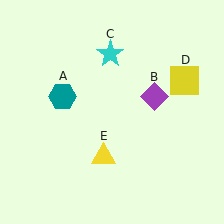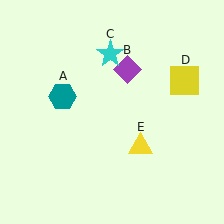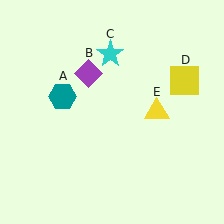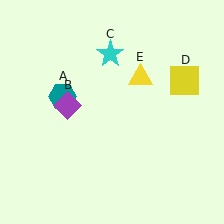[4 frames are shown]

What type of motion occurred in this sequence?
The purple diamond (object B), yellow triangle (object E) rotated counterclockwise around the center of the scene.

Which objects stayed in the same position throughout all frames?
Teal hexagon (object A) and cyan star (object C) and yellow square (object D) remained stationary.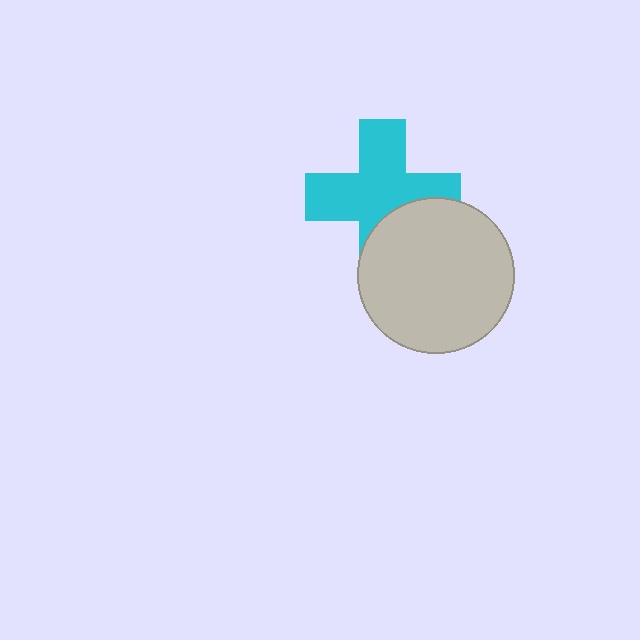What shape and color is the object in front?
The object in front is a light gray circle.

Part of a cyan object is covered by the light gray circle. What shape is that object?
It is a cross.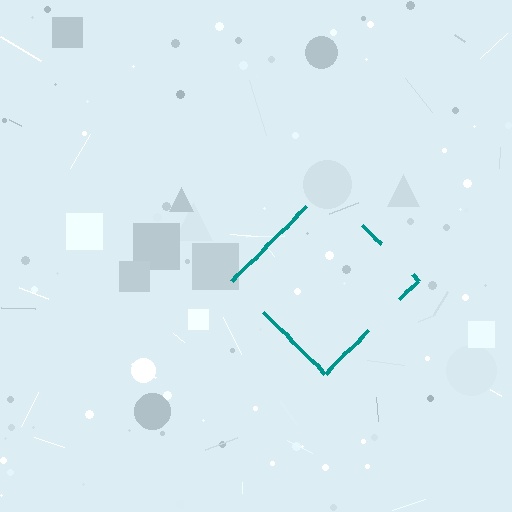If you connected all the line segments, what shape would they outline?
They would outline a diamond.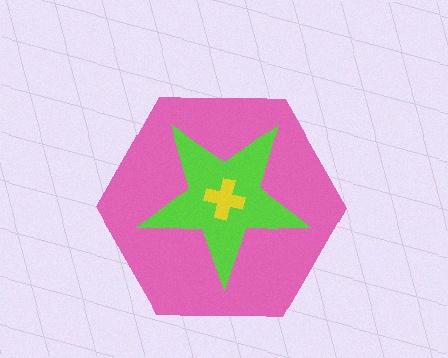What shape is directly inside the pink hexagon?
The lime star.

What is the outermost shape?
The pink hexagon.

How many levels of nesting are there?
3.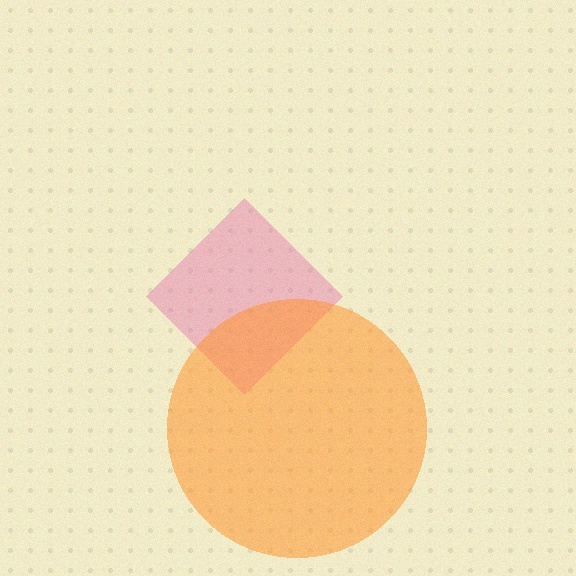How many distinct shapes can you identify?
There are 2 distinct shapes: a pink diamond, an orange circle.